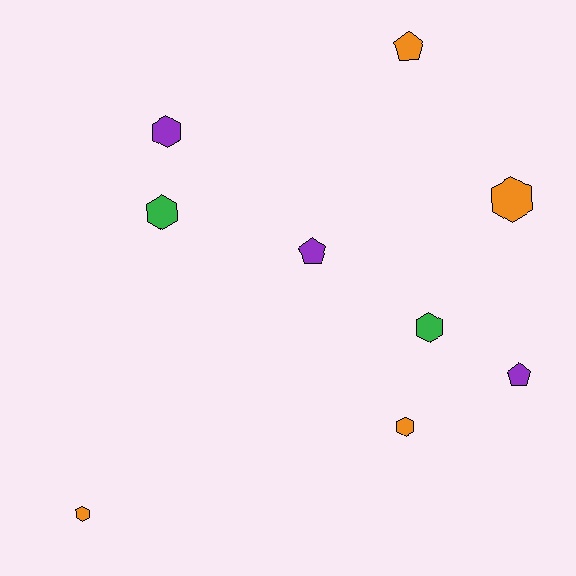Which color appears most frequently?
Orange, with 4 objects.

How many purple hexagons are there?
There is 1 purple hexagon.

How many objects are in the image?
There are 9 objects.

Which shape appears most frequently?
Hexagon, with 6 objects.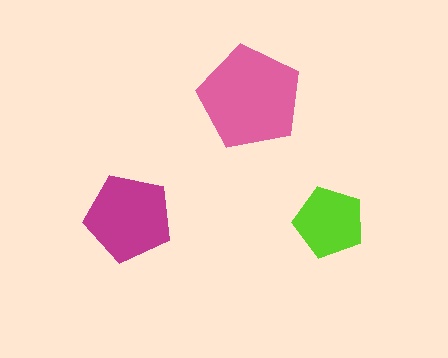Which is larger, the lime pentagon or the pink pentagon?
The pink one.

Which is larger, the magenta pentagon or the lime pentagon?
The magenta one.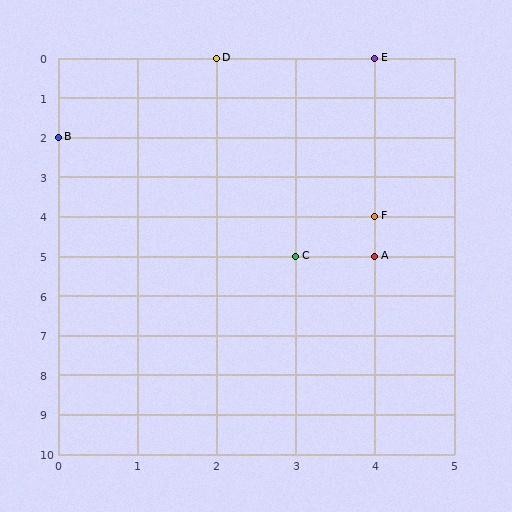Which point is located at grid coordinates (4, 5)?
Point A is at (4, 5).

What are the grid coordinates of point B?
Point B is at grid coordinates (0, 2).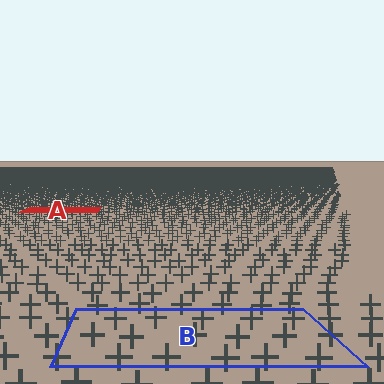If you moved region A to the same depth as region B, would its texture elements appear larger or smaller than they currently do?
They would appear larger. At a closer depth, the same texture elements are projected at a bigger on-screen size.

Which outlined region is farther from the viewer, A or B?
Region A is farther from the viewer — the texture elements inside it appear smaller and more densely packed.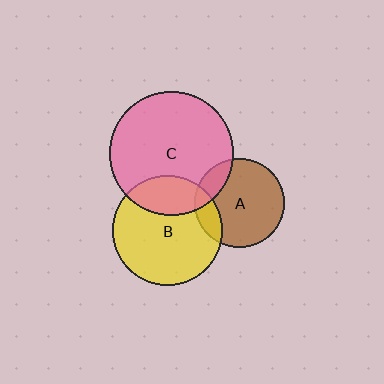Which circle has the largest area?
Circle C (pink).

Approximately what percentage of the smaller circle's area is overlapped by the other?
Approximately 25%.